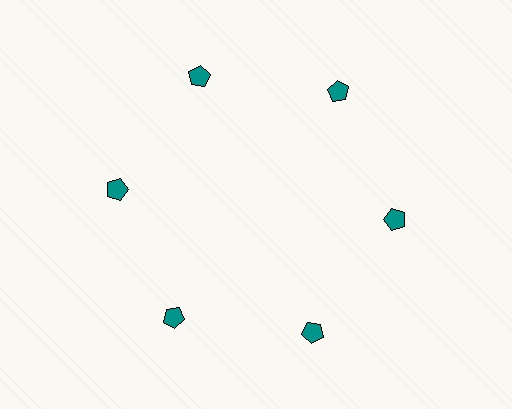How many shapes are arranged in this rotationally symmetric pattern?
There are 6 shapes, arranged in 6 groups of 1.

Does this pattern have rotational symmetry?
Yes, this pattern has 6-fold rotational symmetry. It looks the same after rotating 60 degrees around the center.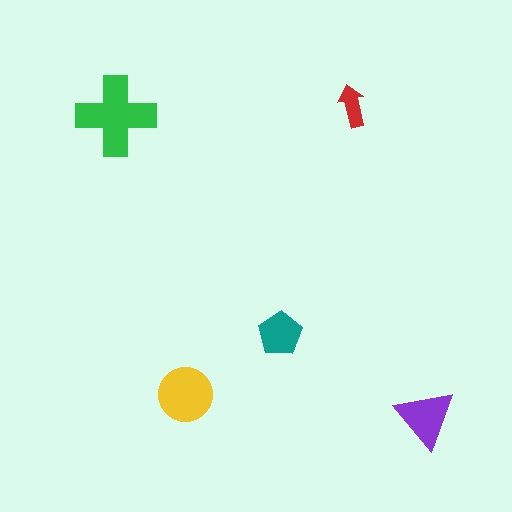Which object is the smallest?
The red arrow.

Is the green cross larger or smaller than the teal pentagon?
Larger.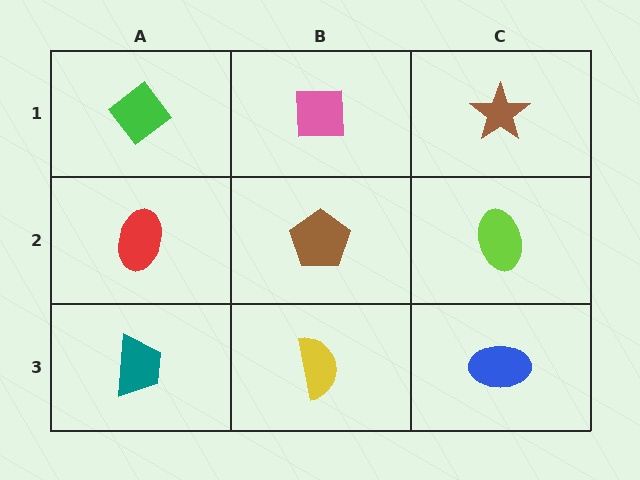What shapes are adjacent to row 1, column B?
A brown pentagon (row 2, column B), a green diamond (row 1, column A), a brown star (row 1, column C).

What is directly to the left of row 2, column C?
A brown pentagon.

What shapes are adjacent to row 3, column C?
A lime ellipse (row 2, column C), a yellow semicircle (row 3, column B).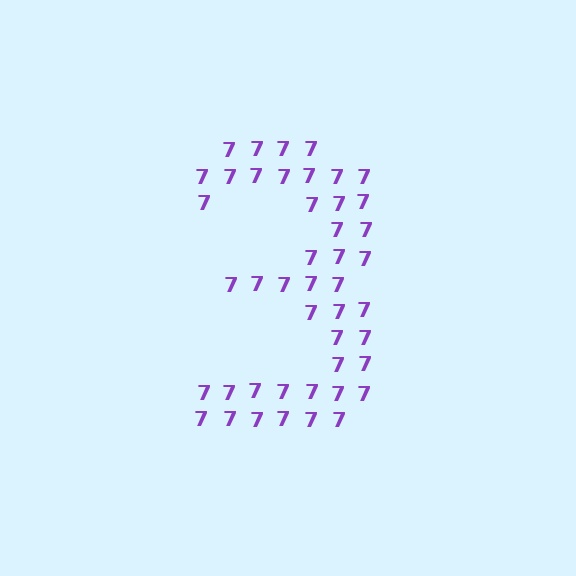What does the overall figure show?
The overall figure shows the digit 3.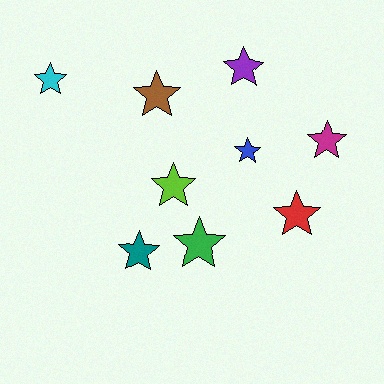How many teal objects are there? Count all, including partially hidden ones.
There is 1 teal object.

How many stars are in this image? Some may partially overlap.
There are 9 stars.